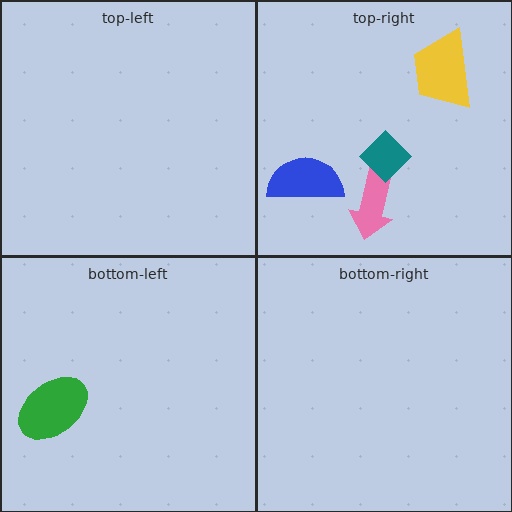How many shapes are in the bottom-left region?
1.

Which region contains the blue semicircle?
The top-right region.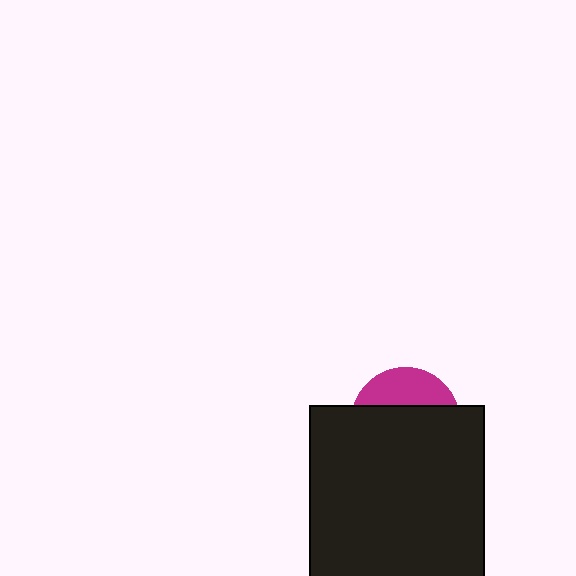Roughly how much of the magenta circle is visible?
A small part of it is visible (roughly 32%).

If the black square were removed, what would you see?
You would see the complete magenta circle.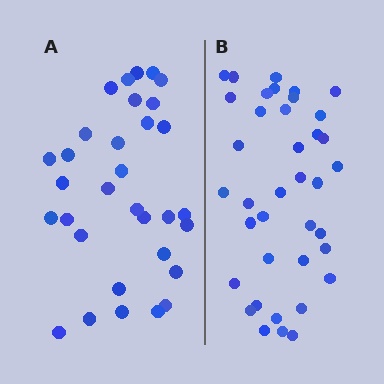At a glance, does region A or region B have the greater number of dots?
Region B (the right region) has more dots.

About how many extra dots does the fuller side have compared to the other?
Region B has about 6 more dots than region A.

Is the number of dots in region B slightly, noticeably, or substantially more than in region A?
Region B has only slightly more — the two regions are fairly close. The ratio is roughly 1.2 to 1.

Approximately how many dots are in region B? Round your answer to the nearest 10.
About 40 dots. (The exact count is 38, which rounds to 40.)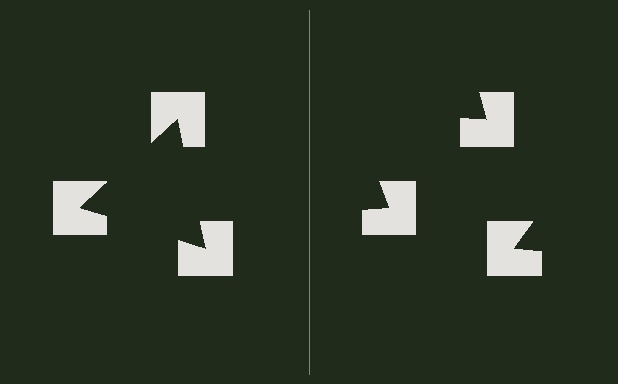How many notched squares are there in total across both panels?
6 — 3 on each side.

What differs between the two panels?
The notched squares are positioned identically on both sides; only the wedge orientations differ. On the left they align to a triangle; on the right they are misaligned.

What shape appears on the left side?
An illusory triangle.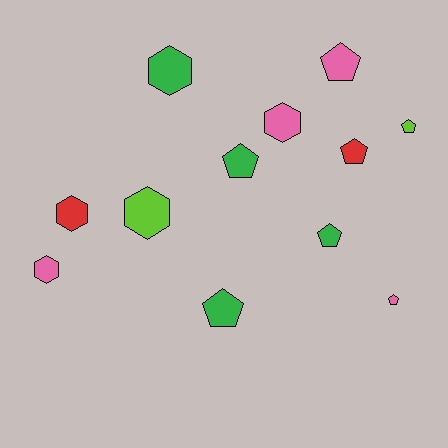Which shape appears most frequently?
Pentagon, with 7 objects.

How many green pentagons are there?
There are 3 green pentagons.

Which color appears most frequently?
Green, with 4 objects.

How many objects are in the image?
There are 12 objects.